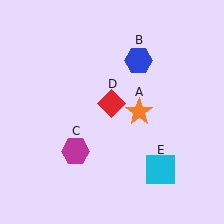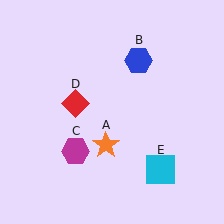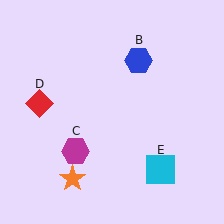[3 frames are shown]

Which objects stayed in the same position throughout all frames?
Blue hexagon (object B) and magenta hexagon (object C) and cyan square (object E) remained stationary.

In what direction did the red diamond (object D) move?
The red diamond (object D) moved left.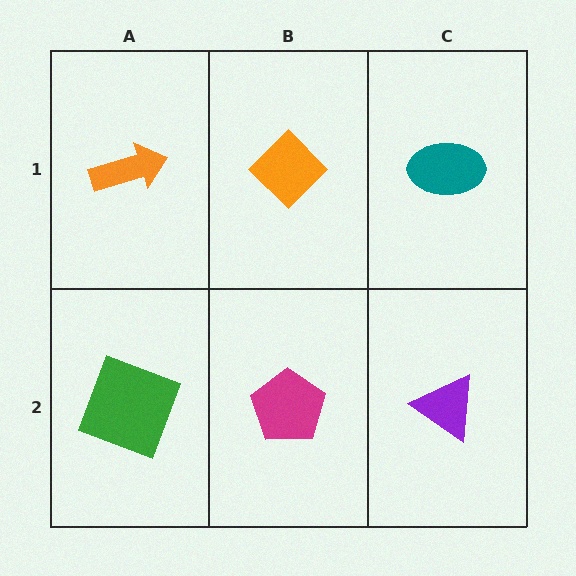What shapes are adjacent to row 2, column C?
A teal ellipse (row 1, column C), a magenta pentagon (row 2, column B).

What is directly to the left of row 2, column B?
A green square.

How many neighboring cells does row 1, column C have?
2.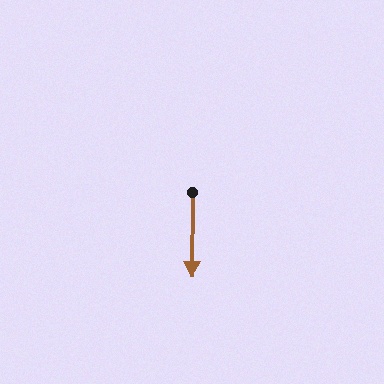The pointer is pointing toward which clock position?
Roughly 6 o'clock.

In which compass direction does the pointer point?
South.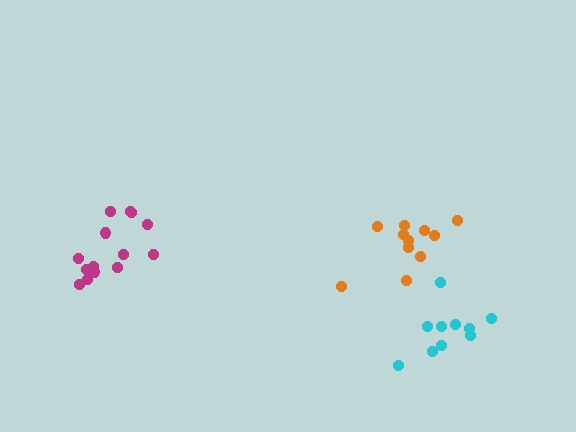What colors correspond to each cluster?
The clusters are colored: cyan, magenta, orange.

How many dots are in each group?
Group 1: 10 dots, Group 2: 14 dots, Group 3: 11 dots (35 total).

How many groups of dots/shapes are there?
There are 3 groups.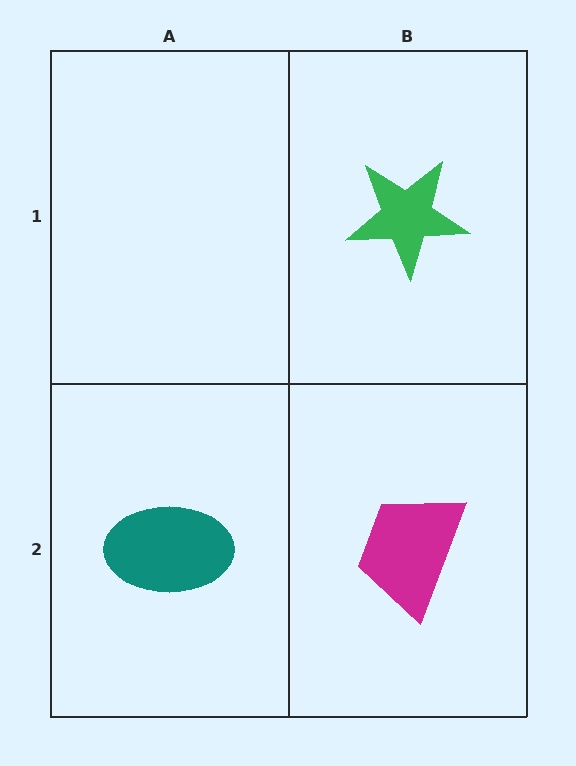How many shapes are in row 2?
2 shapes.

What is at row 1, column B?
A green star.